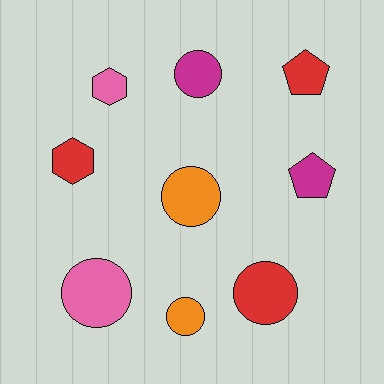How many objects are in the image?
There are 9 objects.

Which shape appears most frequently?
Circle, with 5 objects.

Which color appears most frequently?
Red, with 3 objects.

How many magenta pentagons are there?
There is 1 magenta pentagon.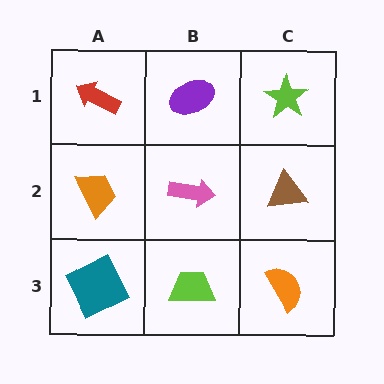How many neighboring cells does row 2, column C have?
3.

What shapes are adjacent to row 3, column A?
An orange trapezoid (row 2, column A), a lime trapezoid (row 3, column B).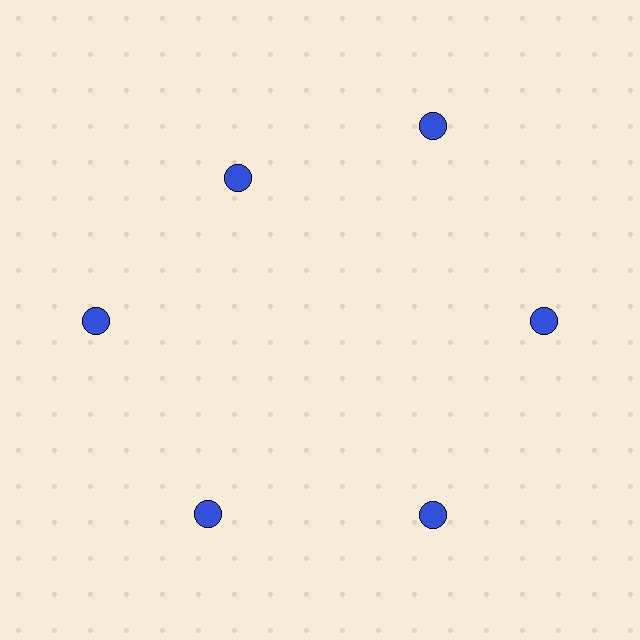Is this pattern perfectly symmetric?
No. The 6 blue circles are arranged in a ring, but one element near the 11 o'clock position is pulled inward toward the center, breaking the 6-fold rotational symmetry.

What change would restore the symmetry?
The symmetry would be restored by moving it outward, back onto the ring so that all 6 circles sit at equal angles and equal distance from the center.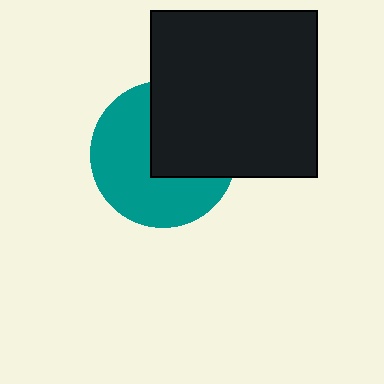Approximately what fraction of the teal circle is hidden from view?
Roughly 42% of the teal circle is hidden behind the black square.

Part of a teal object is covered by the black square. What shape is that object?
It is a circle.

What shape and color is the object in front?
The object in front is a black square.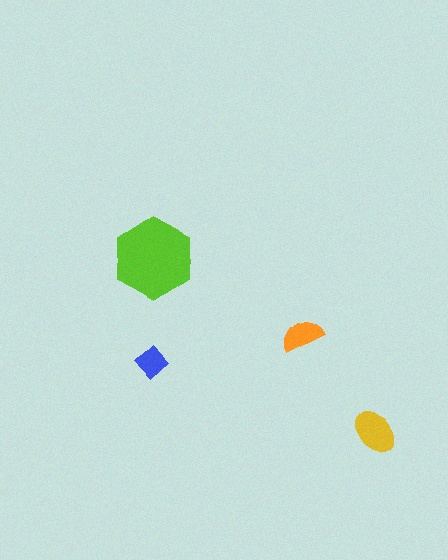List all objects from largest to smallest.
The lime hexagon, the yellow ellipse, the orange semicircle, the blue diamond.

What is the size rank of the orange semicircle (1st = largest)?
3rd.